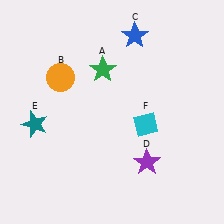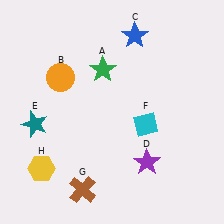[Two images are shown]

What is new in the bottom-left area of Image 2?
A yellow hexagon (H) was added in the bottom-left area of Image 2.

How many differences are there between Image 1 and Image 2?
There are 2 differences between the two images.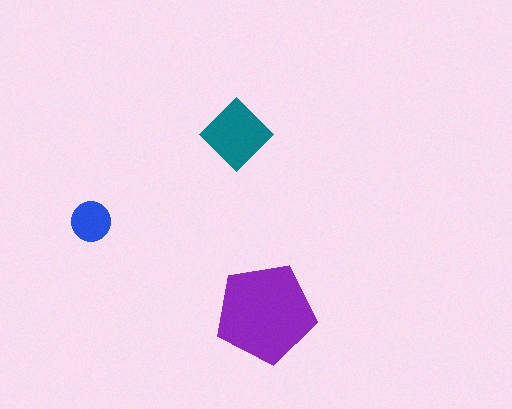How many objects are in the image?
There are 3 objects in the image.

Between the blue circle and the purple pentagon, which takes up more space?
The purple pentagon.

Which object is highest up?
The teal diamond is topmost.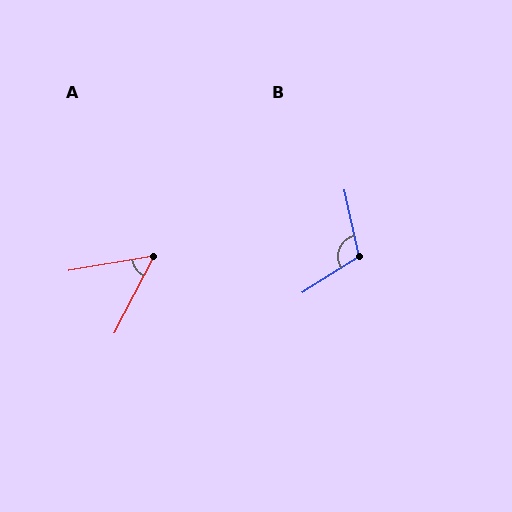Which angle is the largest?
B, at approximately 110 degrees.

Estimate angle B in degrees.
Approximately 110 degrees.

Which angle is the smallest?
A, at approximately 53 degrees.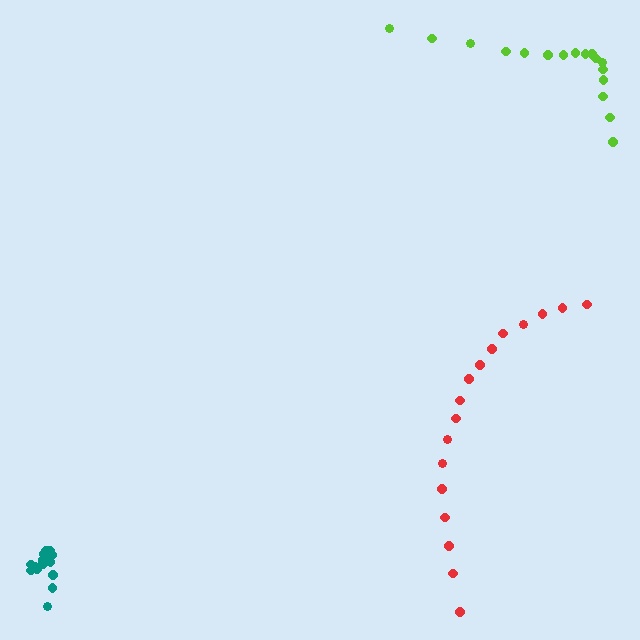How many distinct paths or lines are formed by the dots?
There are 3 distinct paths.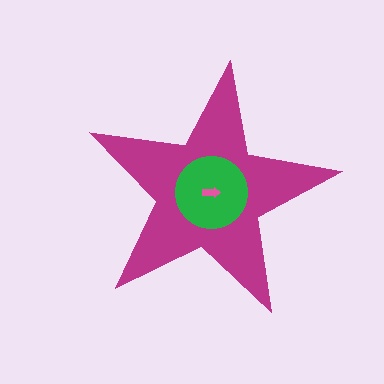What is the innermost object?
The pink arrow.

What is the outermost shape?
The magenta star.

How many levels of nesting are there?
3.